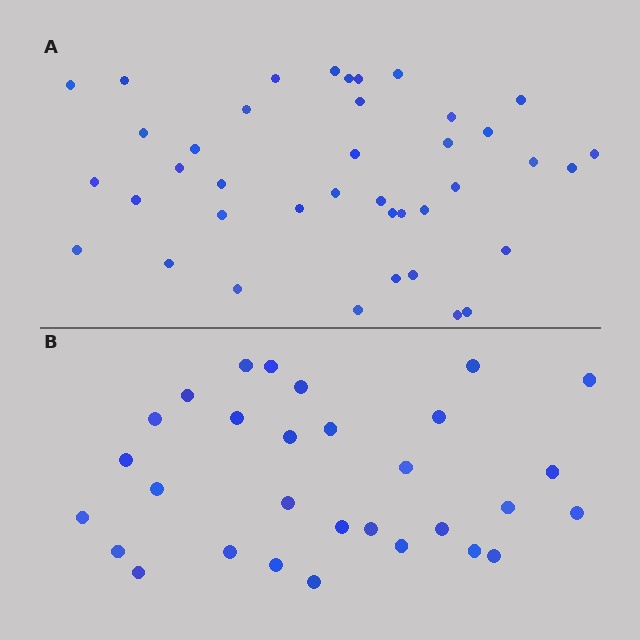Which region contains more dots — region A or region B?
Region A (the top region) has more dots.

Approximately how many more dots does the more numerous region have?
Region A has roughly 10 or so more dots than region B.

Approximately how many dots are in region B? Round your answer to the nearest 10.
About 30 dots.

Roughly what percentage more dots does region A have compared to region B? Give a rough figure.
About 35% more.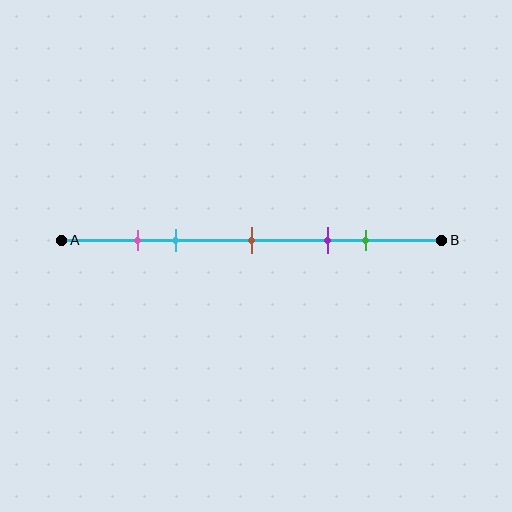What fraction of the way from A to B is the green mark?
The green mark is approximately 80% (0.8) of the way from A to B.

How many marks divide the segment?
There are 5 marks dividing the segment.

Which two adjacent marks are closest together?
The pink and cyan marks are the closest adjacent pair.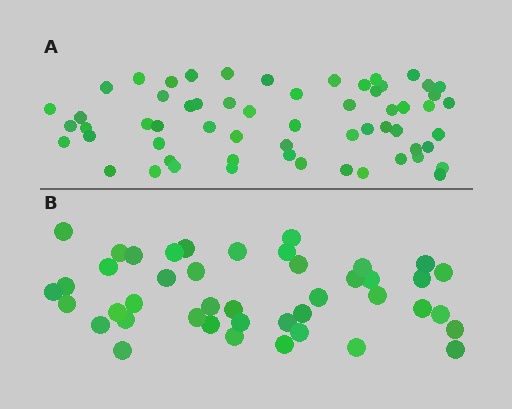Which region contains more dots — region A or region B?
Region A (the top region) has more dots.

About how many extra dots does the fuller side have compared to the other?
Region A has approximately 15 more dots than region B.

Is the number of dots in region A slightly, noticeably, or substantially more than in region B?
Region A has noticeably more, but not dramatically so. The ratio is roughly 1.4 to 1.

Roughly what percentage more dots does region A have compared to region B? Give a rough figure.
About 40% more.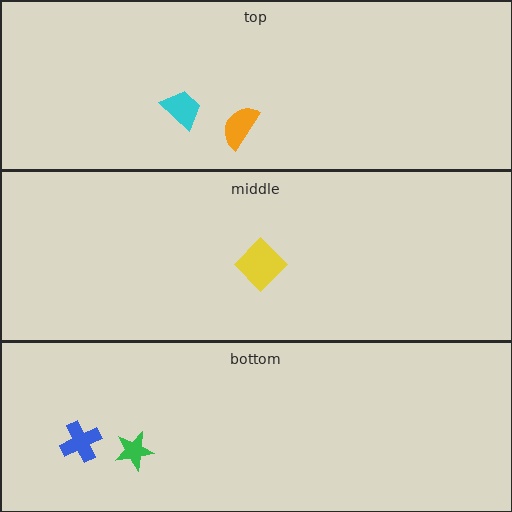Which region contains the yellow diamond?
The middle region.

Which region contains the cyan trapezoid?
The top region.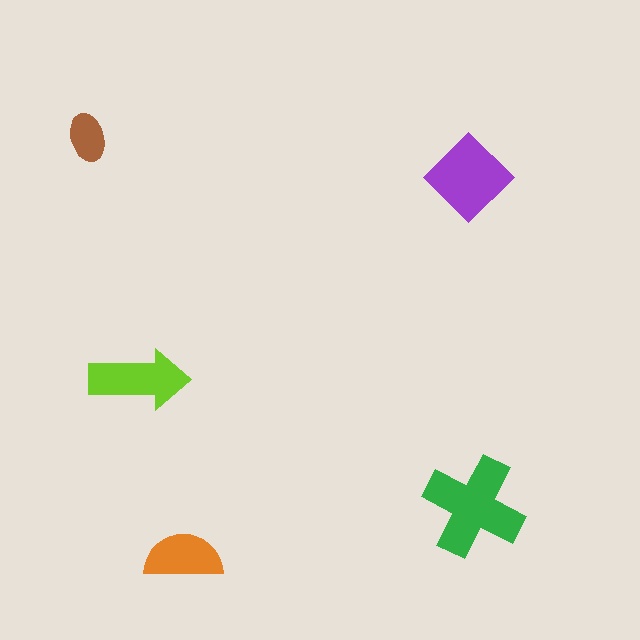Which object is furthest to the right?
The green cross is rightmost.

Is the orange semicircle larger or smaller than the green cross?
Smaller.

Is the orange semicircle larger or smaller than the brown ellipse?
Larger.